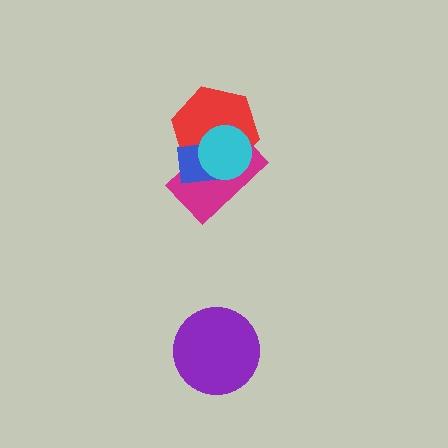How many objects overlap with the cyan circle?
3 objects overlap with the cyan circle.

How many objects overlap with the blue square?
3 objects overlap with the blue square.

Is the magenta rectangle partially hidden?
Yes, it is partially covered by another shape.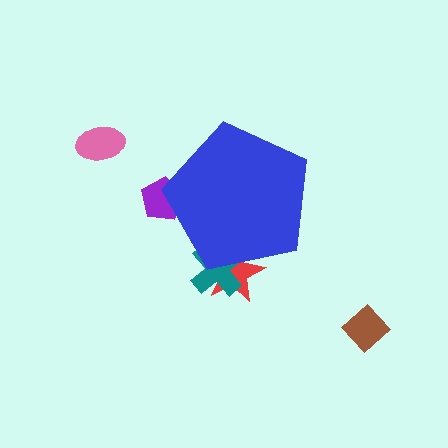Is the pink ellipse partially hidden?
No, the pink ellipse is fully visible.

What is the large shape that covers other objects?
A blue pentagon.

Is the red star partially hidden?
Yes, the red star is partially hidden behind the blue pentagon.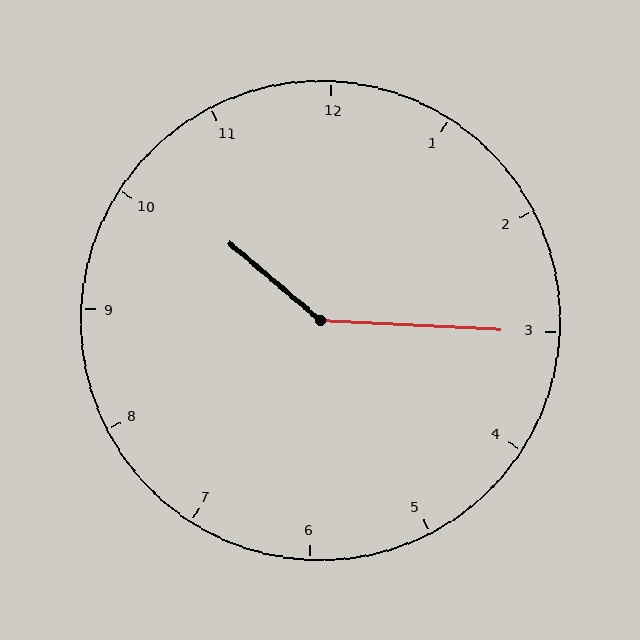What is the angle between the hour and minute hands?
Approximately 142 degrees.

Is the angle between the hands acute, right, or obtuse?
It is obtuse.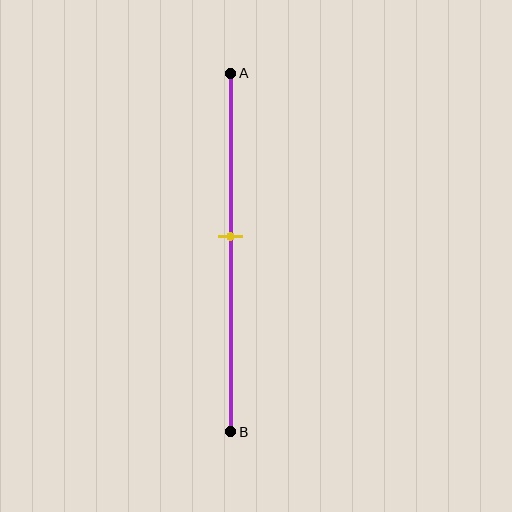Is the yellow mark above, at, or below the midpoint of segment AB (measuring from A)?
The yellow mark is above the midpoint of segment AB.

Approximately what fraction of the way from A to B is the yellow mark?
The yellow mark is approximately 45% of the way from A to B.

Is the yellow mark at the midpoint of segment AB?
No, the mark is at about 45% from A, not at the 50% midpoint.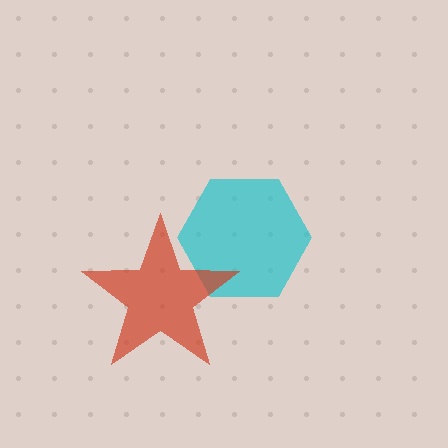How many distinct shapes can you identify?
There are 2 distinct shapes: a cyan hexagon, a red star.